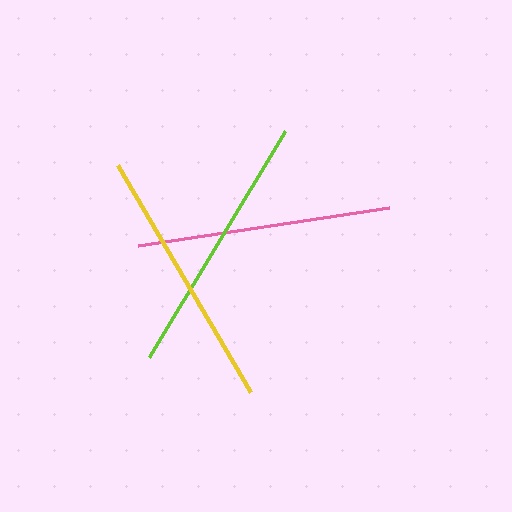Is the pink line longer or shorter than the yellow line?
The yellow line is longer than the pink line.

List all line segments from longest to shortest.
From longest to shortest: lime, yellow, pink.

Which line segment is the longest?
The lime line is the longest at approximately 263 pixels.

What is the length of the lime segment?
The lime segment is approximately 263 pixels long.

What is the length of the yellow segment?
The yellow segment is approximately 263 pixels long.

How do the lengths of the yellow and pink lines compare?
The yellow and pink lines are approximately the same length.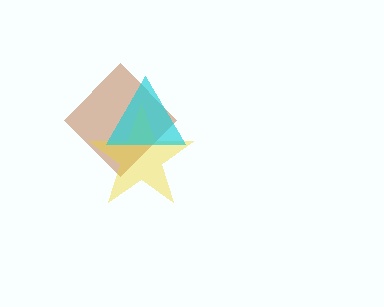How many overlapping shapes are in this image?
There are 3 overlapping shapes in the image.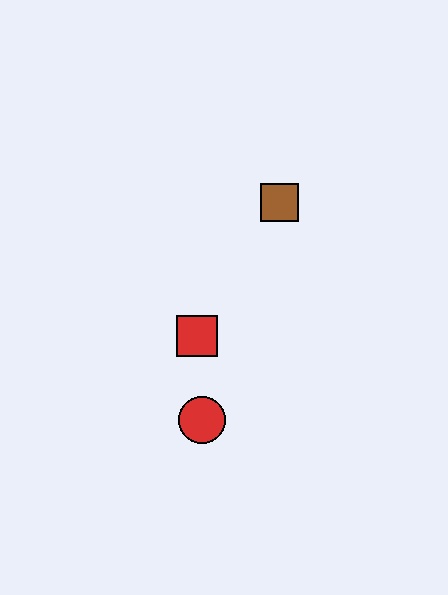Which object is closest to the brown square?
The red square is closest to the brown square.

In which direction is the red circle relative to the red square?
The red circle is below the red square.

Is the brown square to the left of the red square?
No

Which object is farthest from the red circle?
The brown square is farthest from the red circle.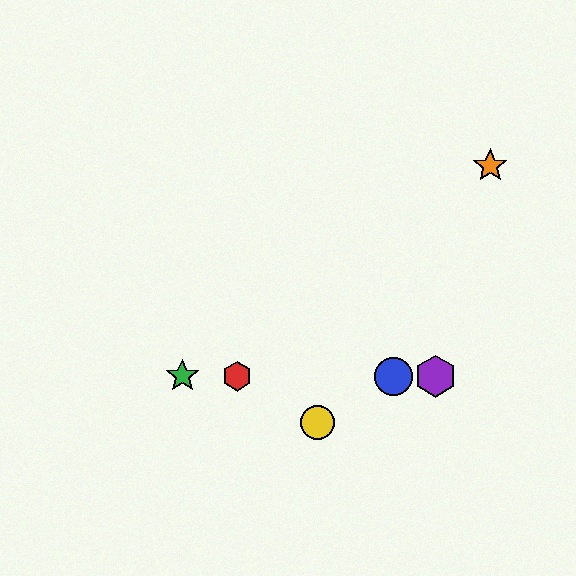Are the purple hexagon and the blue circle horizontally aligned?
Yes, both are at y≈376.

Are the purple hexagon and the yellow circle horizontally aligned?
No, the purple hexagon is at y≈376 and the yellow circle is at y≈422.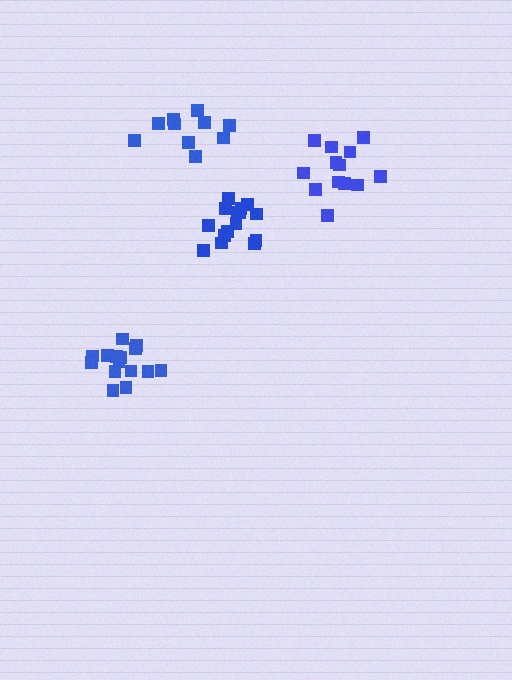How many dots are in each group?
Group 1: 15 dots, Group 2: 13 dots, Group 3: 15 dots, Group 4: 10 dots (53 total).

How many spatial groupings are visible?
There are 4 spatial groupings.